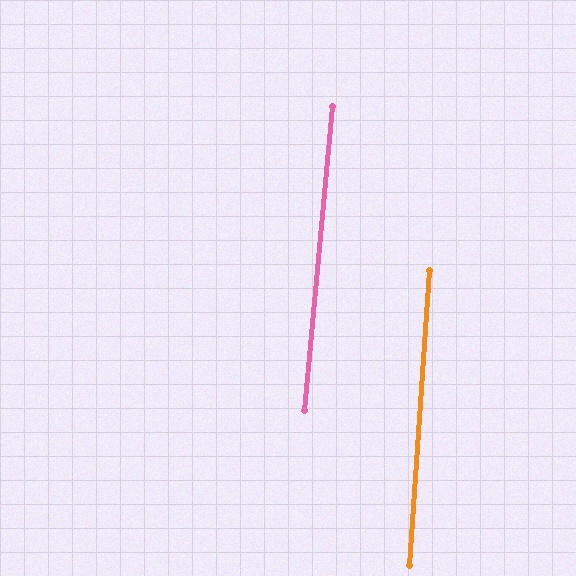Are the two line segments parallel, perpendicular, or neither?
Parallel — their directions differ by only 1.4°.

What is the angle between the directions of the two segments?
Approximately 1 degree.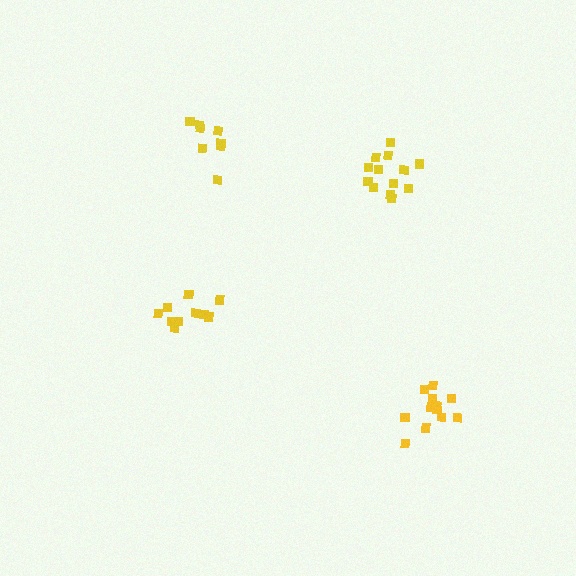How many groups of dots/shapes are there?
There are 4 groups.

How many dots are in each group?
Group 1: 12 dots, Group 2: 13 dots, Group 3: 10 dots, Group 4: 8 dots (43 total).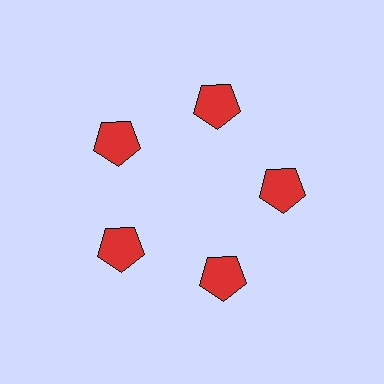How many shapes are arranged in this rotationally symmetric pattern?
There are 5 shapes, arranged in 5 groups of 1.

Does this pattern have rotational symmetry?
Yes, this pattern has 5-fold rotational symmetry. It looks the same after rotating 72 degrees around the center.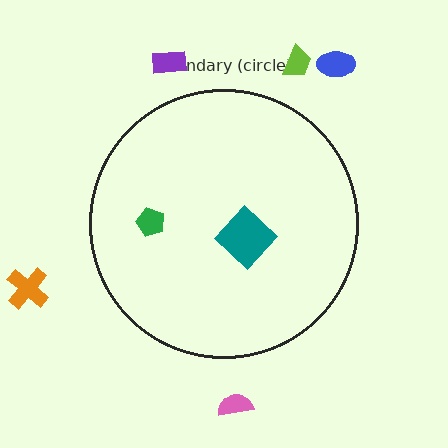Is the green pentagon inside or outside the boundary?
Inside.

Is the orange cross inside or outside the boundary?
Outside.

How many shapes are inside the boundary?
2 inside, 5 outside.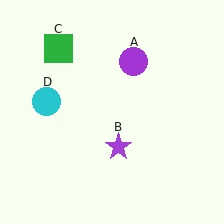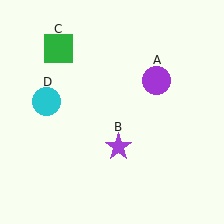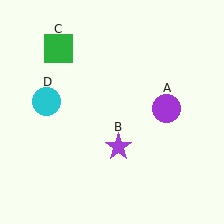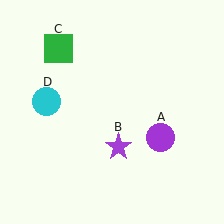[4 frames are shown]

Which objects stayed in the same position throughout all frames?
Purple star (object B) and green square (object C) and cyan circle (object D) remained stationary.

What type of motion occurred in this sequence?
The purple circle (object A) rotated clockwise around the center of the scene.